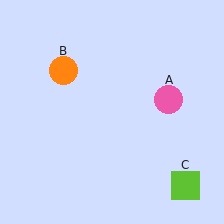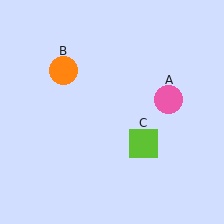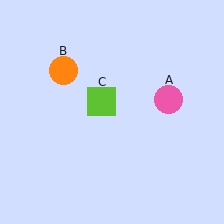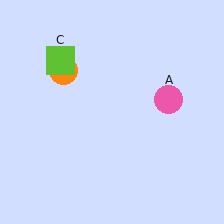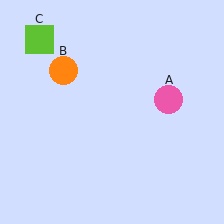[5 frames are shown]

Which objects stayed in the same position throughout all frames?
Pink circle (object A) and orange circle (object B) remained stationary.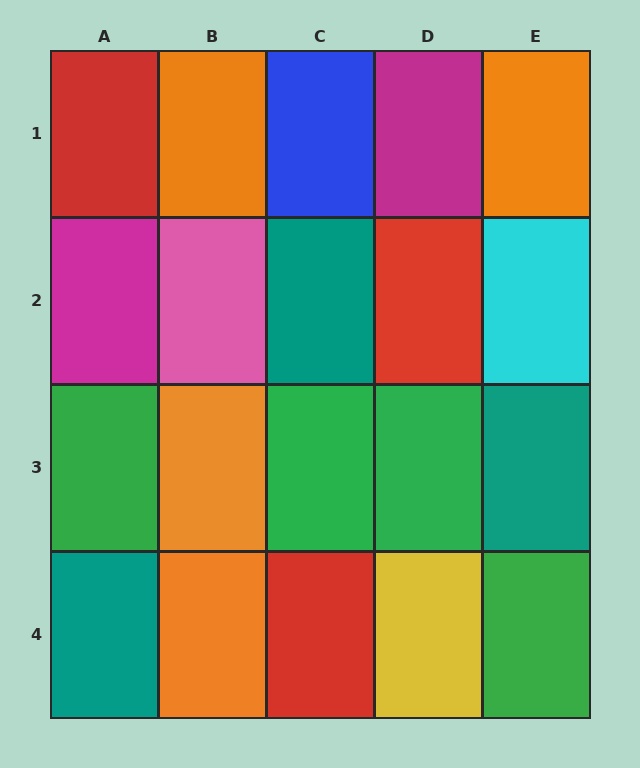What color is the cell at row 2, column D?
Red.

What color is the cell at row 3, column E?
Teal.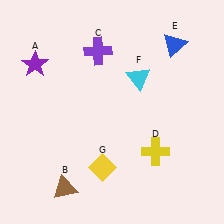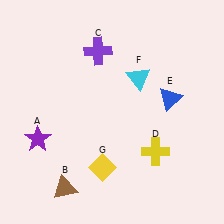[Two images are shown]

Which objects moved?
The objects that moved are: the purple star (A), the blue triangle (E).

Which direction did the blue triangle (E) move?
The blue triangle (E) moved down.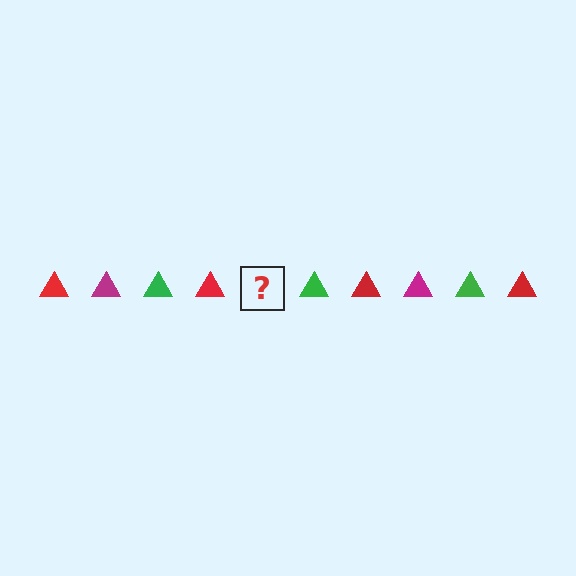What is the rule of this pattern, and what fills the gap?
The rule is that the pattern cycles through red, magenta, green triangles. The gap should be filled with a magenta triangle.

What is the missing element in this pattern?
The missing element is a magenta triangle.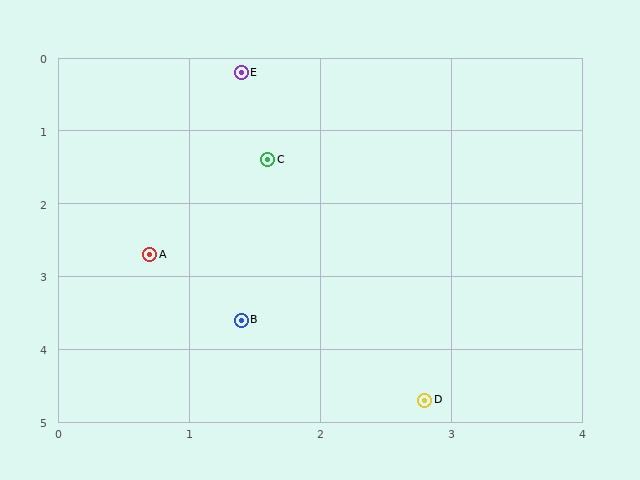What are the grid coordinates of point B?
Point B is at approximately (1.4, 3.6).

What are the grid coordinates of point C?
Point C is at approximately (1.6, 1.4).